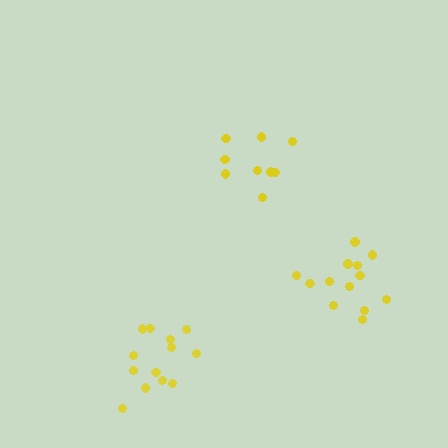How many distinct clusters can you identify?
There are 3 distinct clusters.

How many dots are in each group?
Group 1: 13 dots, Group 2: 13 dots, Group 3: 9 dots (35 total).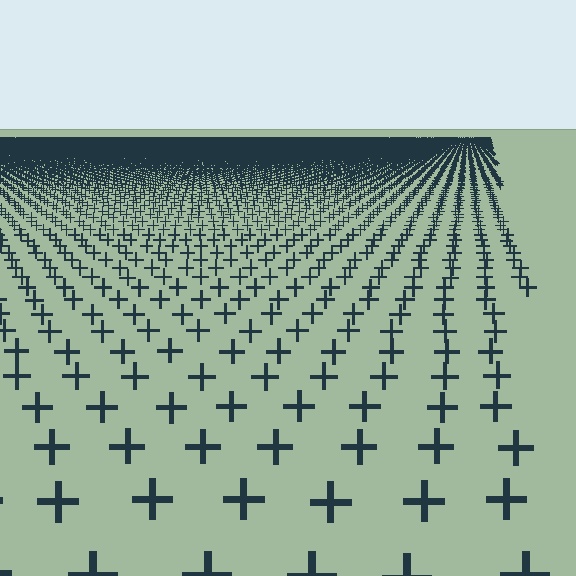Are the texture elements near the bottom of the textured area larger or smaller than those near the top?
Larger. Near the bottom, elements are closer to the viewer and appear at a bigger on-screen size.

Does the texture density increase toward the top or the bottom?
Density increases toward the top.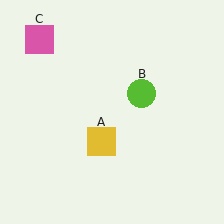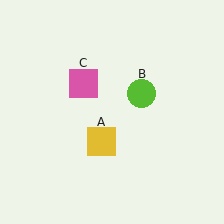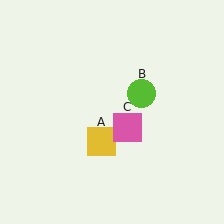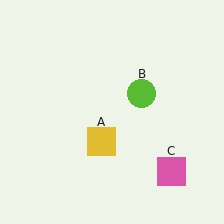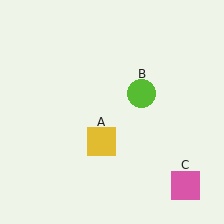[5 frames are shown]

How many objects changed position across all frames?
1 object changed position: pink square (object C).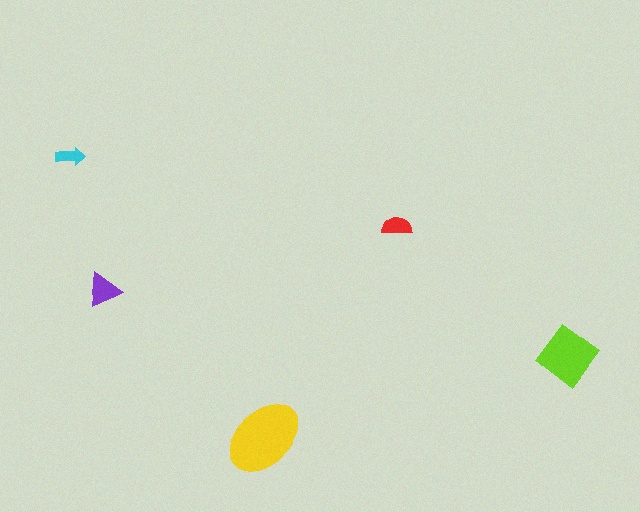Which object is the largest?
The yellow ellipse.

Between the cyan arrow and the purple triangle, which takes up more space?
The purple triangle.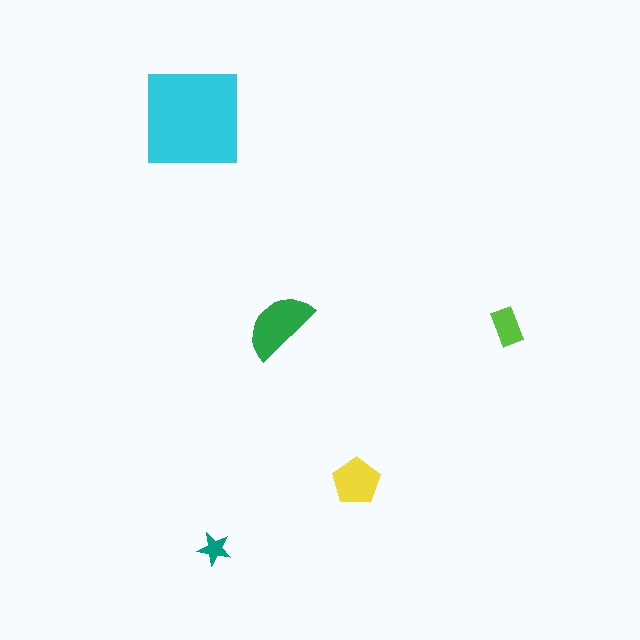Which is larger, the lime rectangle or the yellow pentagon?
The yellow pentagon.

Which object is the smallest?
The teal star.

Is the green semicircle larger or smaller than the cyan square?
Smaller.